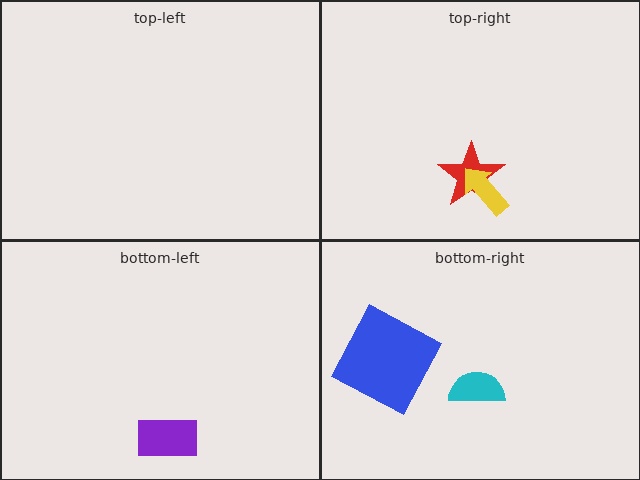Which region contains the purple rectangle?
The bottom-left region.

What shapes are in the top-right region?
The red star, the yellow arrow.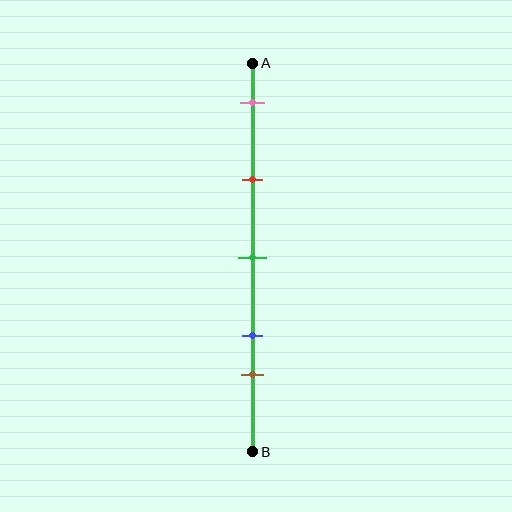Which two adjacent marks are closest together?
The blue and brown marks are the closest adjacent pair.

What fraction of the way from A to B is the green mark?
The green mark is approximately 50% (0.5) of the way from A to B.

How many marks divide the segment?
There are 5 marks dividing the segment.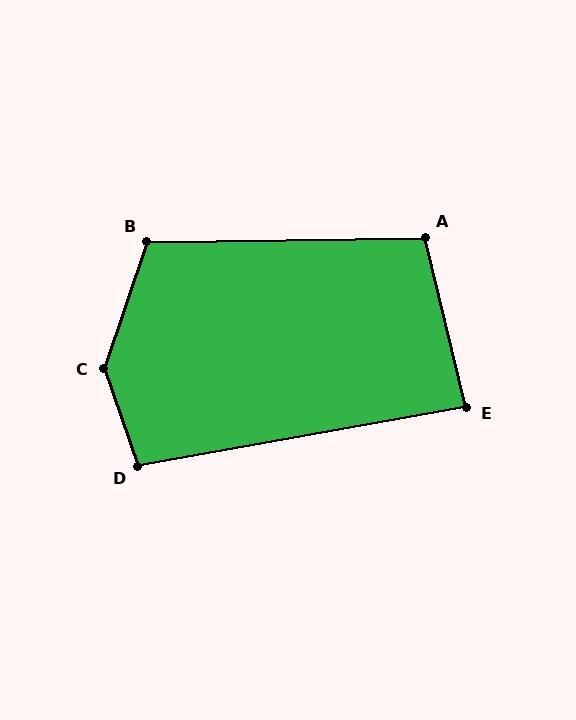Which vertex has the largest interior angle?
C, at approximately 142 degrees.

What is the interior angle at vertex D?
Approximately 99 degrees (obtuse).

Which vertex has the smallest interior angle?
E, at approximately 87 degrees.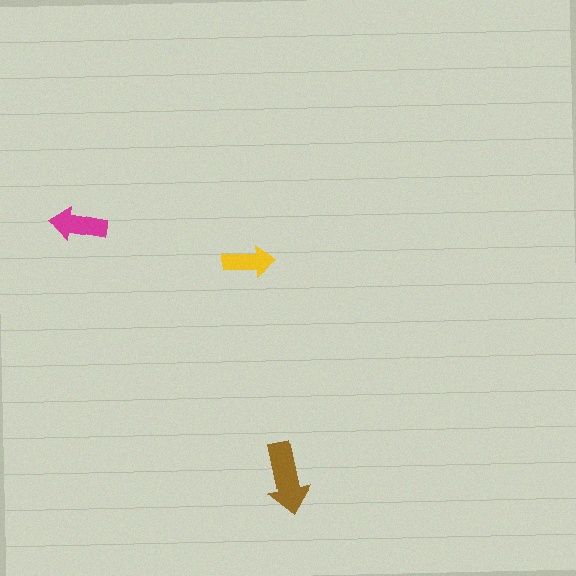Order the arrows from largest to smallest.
the brown one, the magenta one, the yellow one.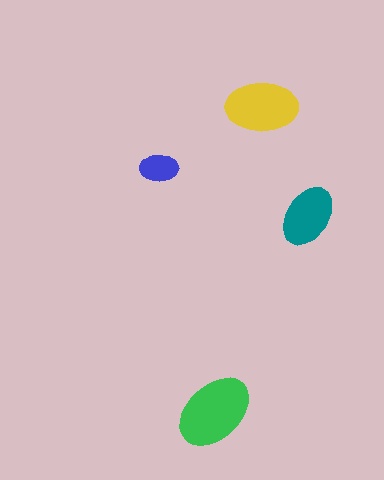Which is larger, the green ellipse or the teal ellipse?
The green one.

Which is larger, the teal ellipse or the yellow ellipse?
The yellow one.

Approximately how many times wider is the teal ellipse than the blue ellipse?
About 1.5 times wider.